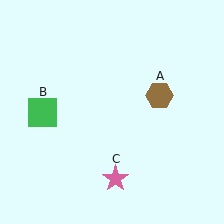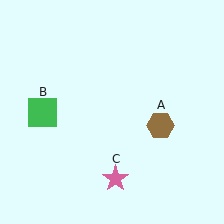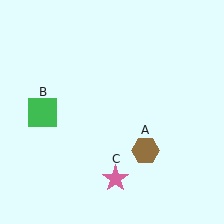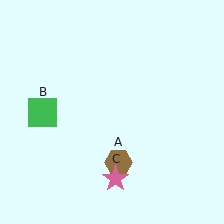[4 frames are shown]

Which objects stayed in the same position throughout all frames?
Green square (object B) and pink star (object C) remained stationary.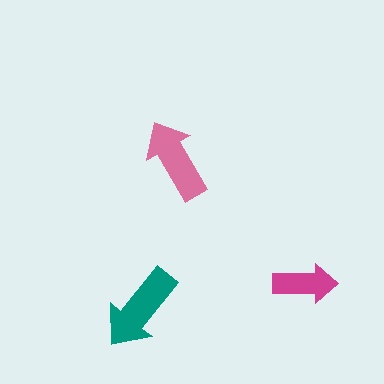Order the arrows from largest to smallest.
the teal one, the pink one, the magenta one.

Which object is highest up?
The pink arrow is topmost.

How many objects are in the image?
There are 3 objects in the image.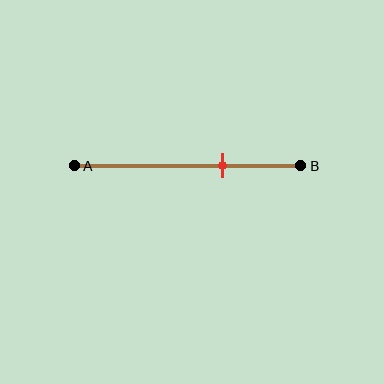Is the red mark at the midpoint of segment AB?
No, the mark is at about 65% from A, not at the 50% midpoint.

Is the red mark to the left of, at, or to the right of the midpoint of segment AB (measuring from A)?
The red mark is to the right of the midpoint of segment AB.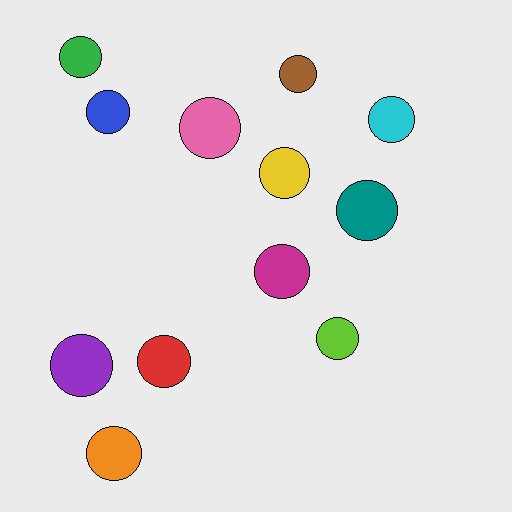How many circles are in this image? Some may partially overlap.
There are 12 circles.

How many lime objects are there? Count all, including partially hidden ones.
There is 1 lime object.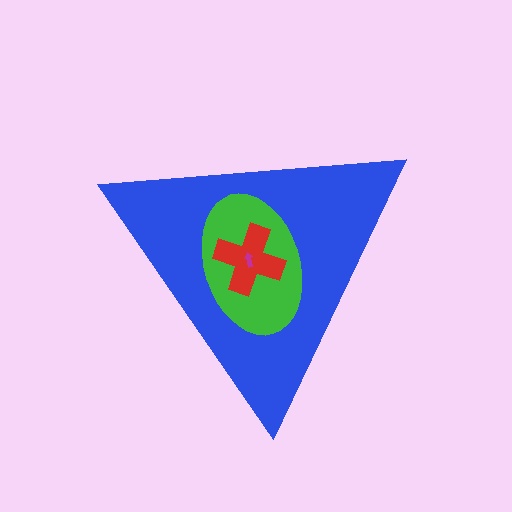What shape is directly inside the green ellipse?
The red cross.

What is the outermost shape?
The blue triangle.